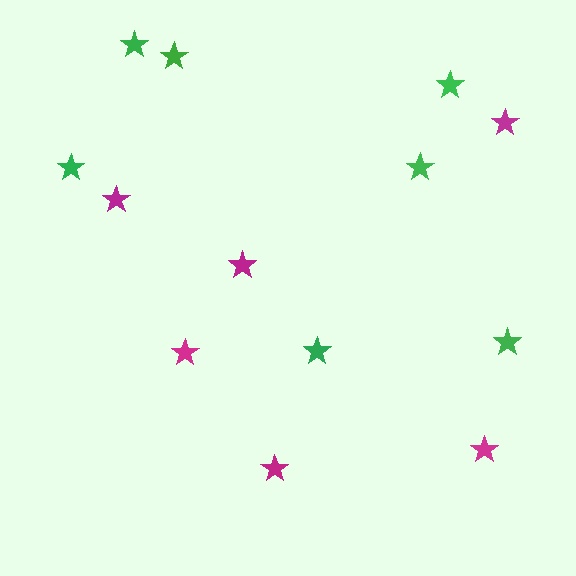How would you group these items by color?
There are 2 groups: one group of magenta stars (6) and one group of green stars (7).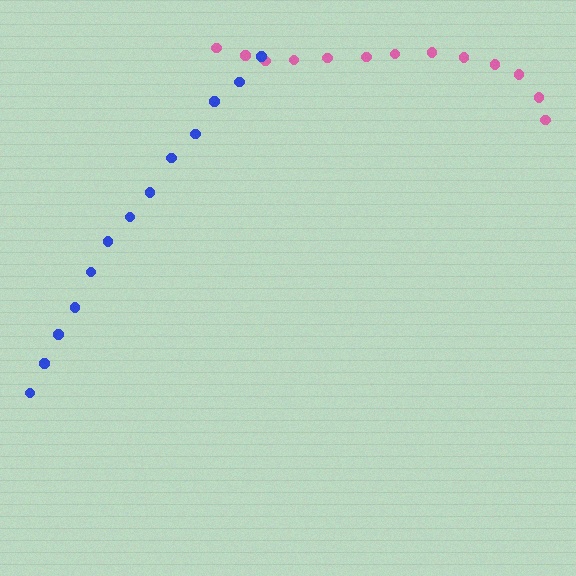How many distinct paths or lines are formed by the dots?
There are 2 distinct paths.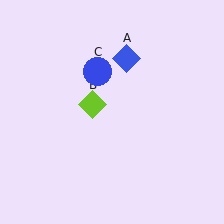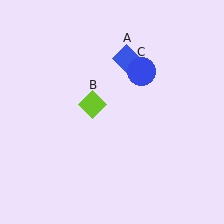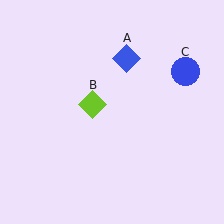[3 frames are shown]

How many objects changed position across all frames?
1 object changed position: blue circle (object C).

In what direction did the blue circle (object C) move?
The blue circle (object C) moved right.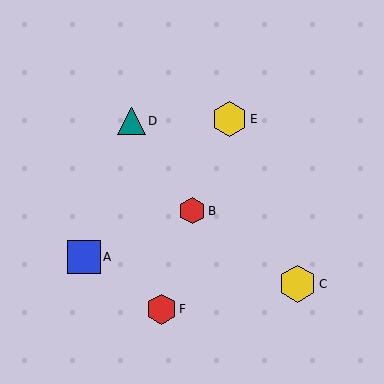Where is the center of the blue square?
The center of the blue square is at (84, 257).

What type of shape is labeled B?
Shape B is a red hexagon.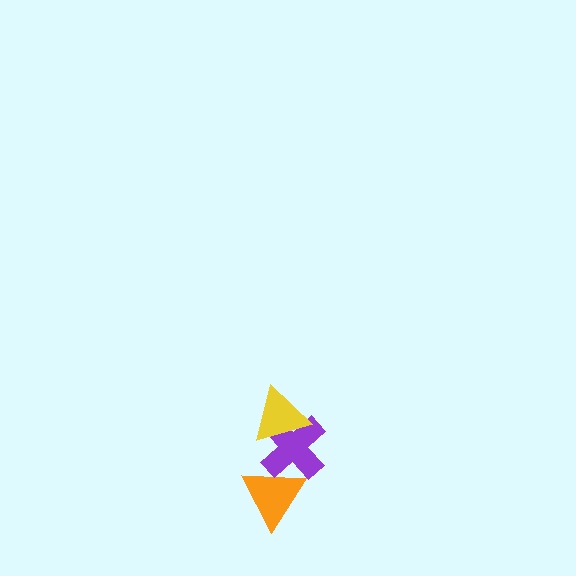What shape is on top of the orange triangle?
The purple cross is on top of the orange triangle.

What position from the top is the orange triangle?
The orange triangle is 3rd from the top.